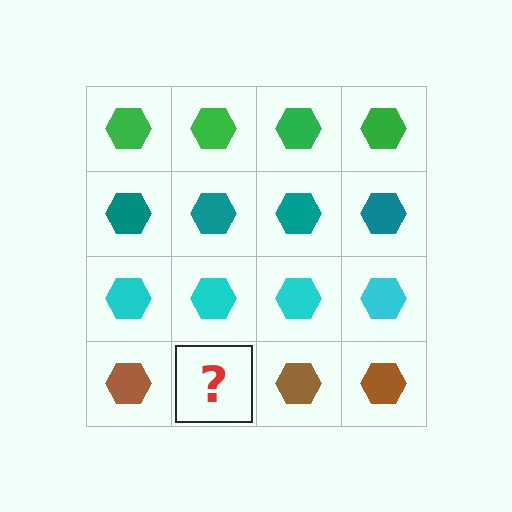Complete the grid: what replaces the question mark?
The question mark should be replaced with a brown hexagon.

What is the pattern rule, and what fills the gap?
The rule is that each row has a consistent color. The gap should be filled with a brown hexagon.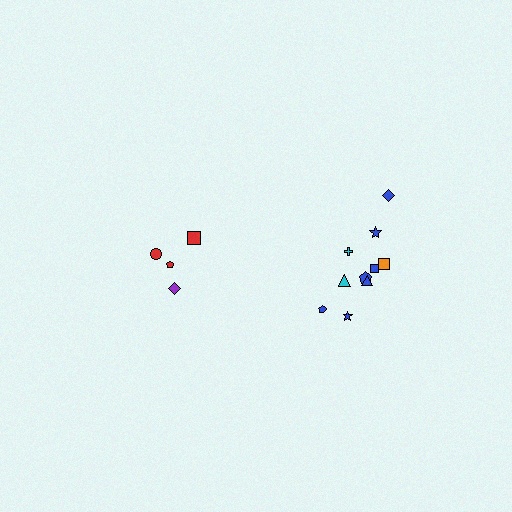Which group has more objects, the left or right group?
The right group.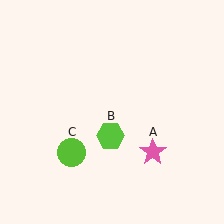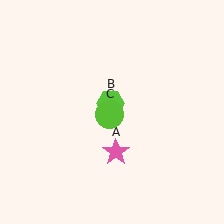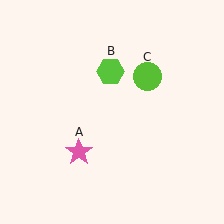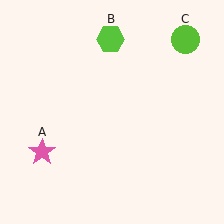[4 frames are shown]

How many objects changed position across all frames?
3 objects changed position: pink star (object A), lime hexagon (object B), lime circle (object C).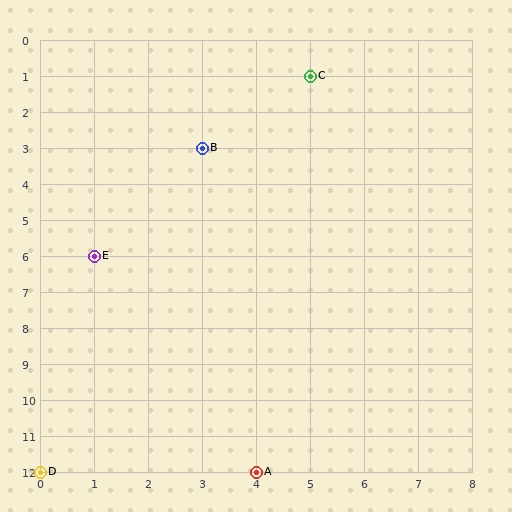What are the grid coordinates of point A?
Point A is at grid coordinates (4, 12).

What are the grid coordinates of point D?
Point D is at grid coordinates (0, 12).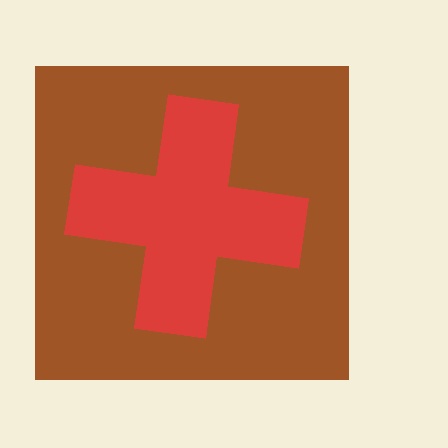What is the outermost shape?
The brown square.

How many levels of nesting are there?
2.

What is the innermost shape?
The red cross.